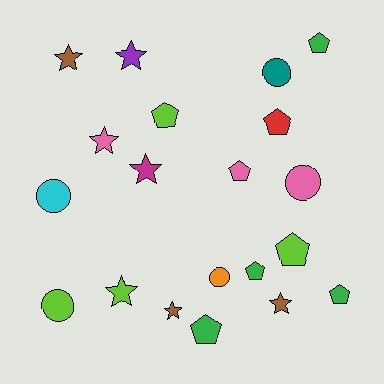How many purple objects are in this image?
There is 1 purple object.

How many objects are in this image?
There are 20 objects.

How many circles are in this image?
There are 5 circles.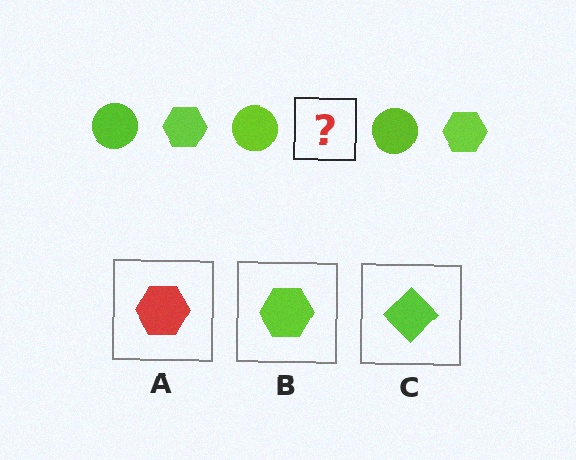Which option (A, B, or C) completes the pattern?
B.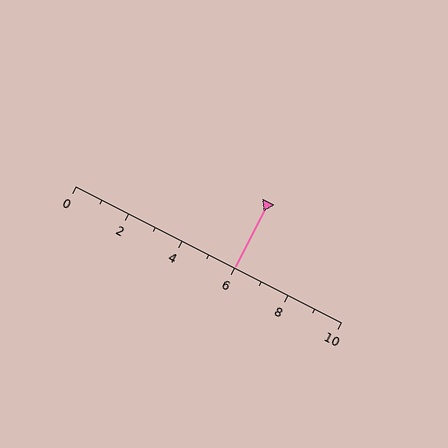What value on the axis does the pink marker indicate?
The marker indicates approximately 6.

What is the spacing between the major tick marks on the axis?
The major ticks are spaced 2 apart.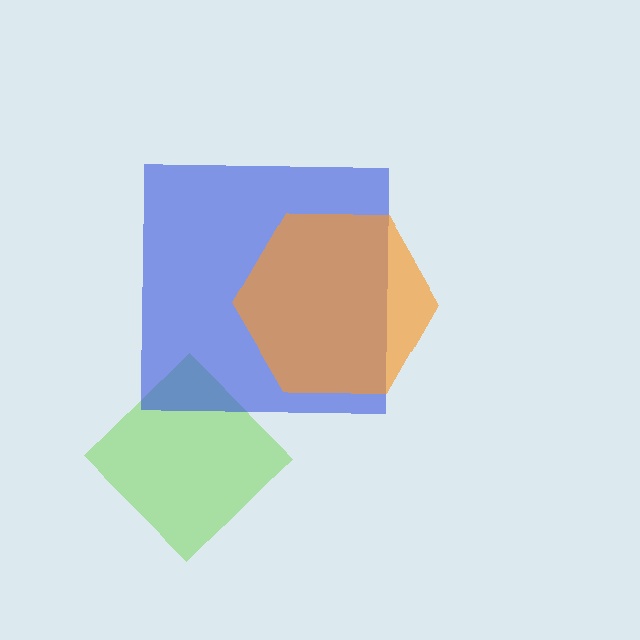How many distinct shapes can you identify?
There are 3 distinct shapes: a lime diamond, a blue square, an orange hexagon.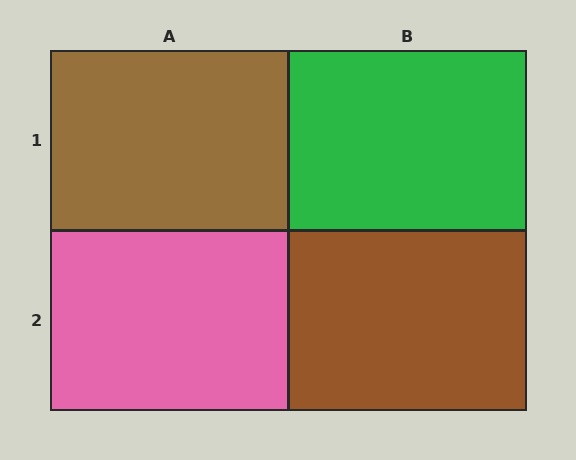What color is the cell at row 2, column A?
Pink.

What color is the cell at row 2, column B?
Brown.